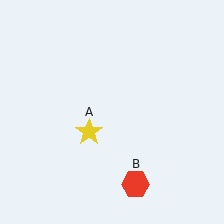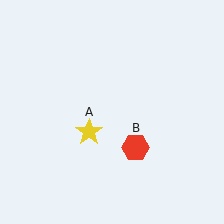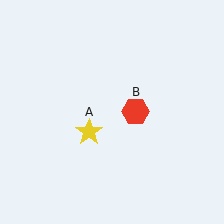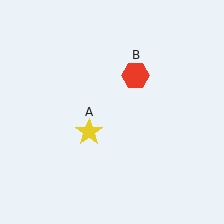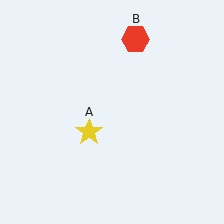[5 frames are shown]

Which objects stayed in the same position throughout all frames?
Yellow star (object A) remained stationary.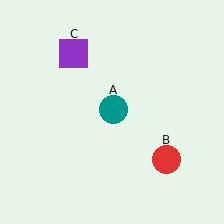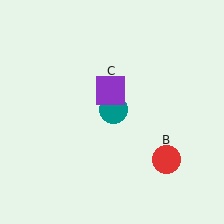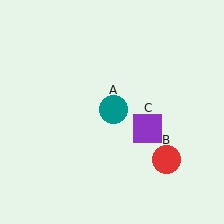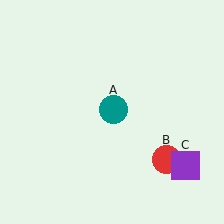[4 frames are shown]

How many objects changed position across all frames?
1 object changed position: purple square (object C).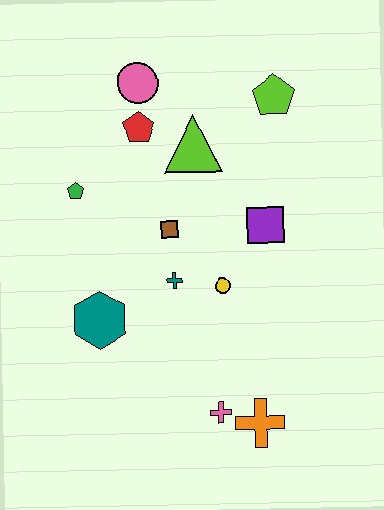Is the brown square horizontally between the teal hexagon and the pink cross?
Yes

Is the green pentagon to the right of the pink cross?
No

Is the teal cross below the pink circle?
Yes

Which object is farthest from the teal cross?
The lime pentagon is farthest from the teal cross.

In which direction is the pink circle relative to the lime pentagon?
The pink circle is to the left of the lime pentagon.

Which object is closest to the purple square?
The yellow circle is closest to the purple square.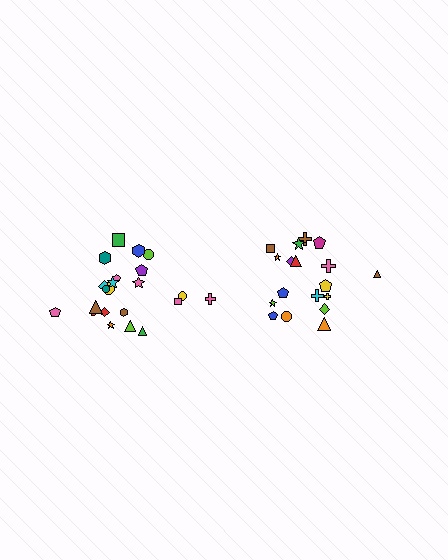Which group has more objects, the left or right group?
The left group.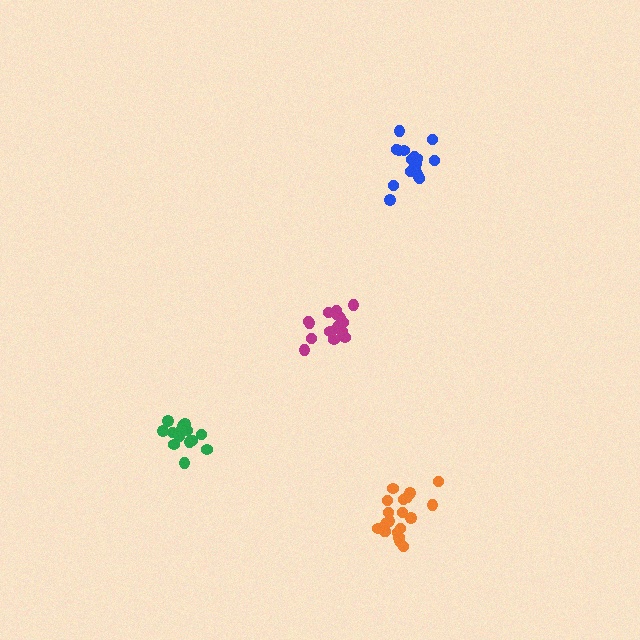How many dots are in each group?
Group 1: 14 dots, Group 2: 15 dots, Group 3: 20 dots, Group 4: 17 dots (66 total).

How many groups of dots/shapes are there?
There are 4 groups.